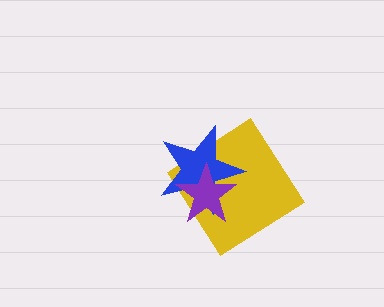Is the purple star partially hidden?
No, no other shape covers it.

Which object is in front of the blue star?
The purple star is in front of the blue star.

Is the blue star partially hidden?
Yes, it is partially covered by another shape.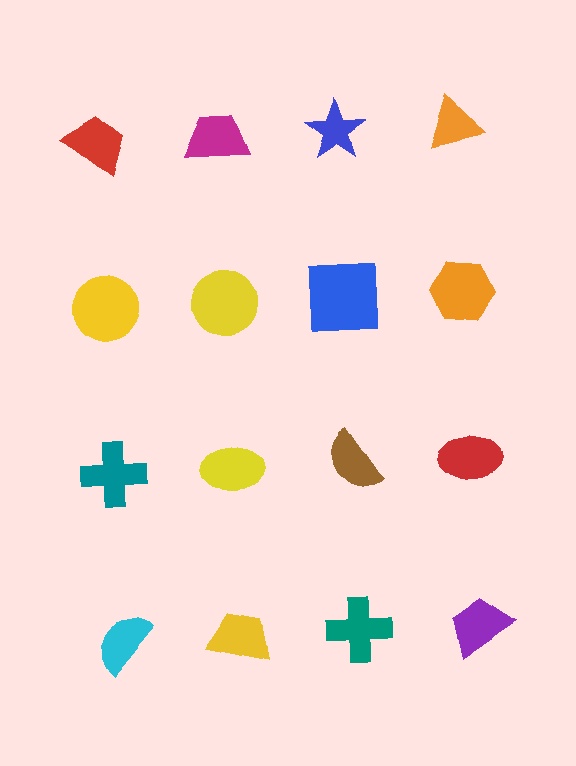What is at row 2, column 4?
An orange hexagon.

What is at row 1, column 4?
An orange triangle.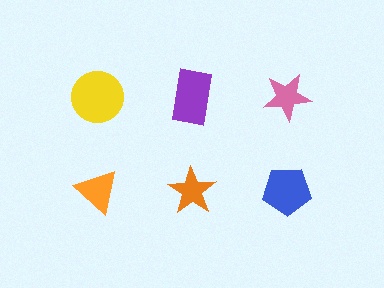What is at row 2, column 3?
A blue pentagon.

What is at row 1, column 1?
A yellow circle.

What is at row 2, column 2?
An orange star.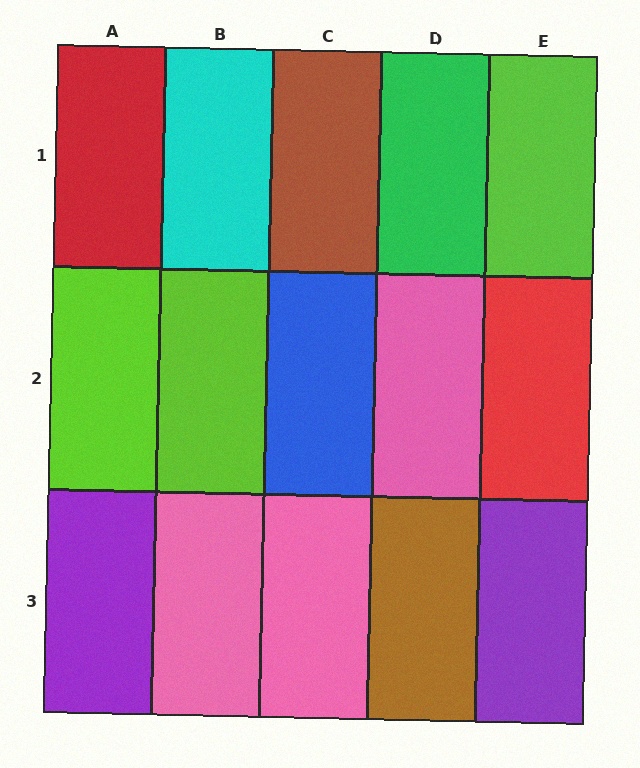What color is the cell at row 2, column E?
Red.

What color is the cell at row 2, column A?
Lime.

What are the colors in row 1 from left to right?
Red, cyan, brown, green, lime.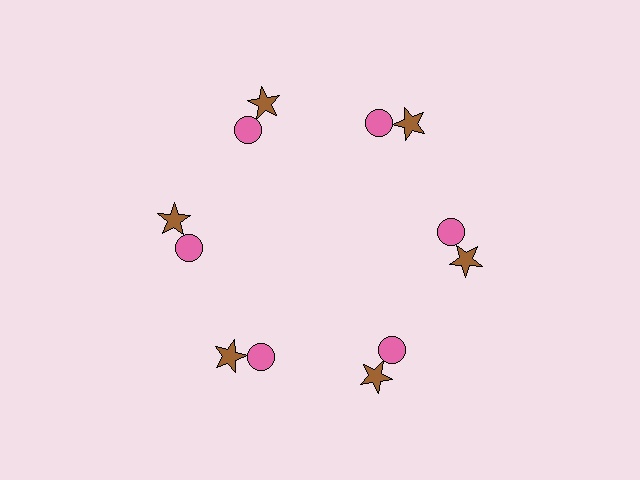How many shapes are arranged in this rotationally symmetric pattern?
There are 12 shapes, arranged in 6 groups of 2.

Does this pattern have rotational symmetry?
Yes, this pattern has 6-fold rotational symmetry. It looks the same after rotating 60 degrees around the center.